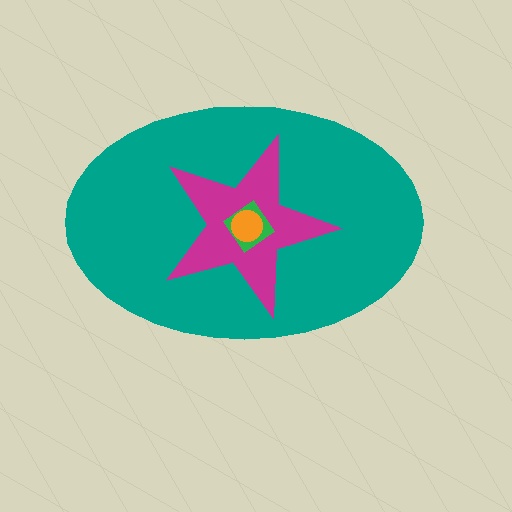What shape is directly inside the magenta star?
The green diamond.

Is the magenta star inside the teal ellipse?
Yes.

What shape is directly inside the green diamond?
The orange circle.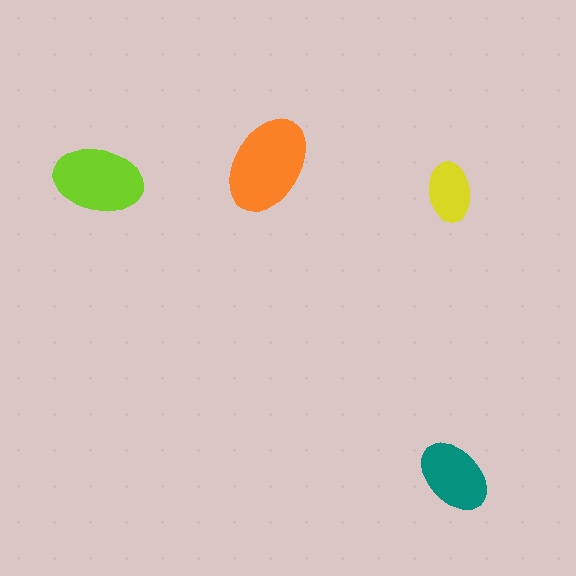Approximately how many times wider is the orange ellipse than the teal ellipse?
About 1.5 times wider.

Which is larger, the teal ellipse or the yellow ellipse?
The teal one.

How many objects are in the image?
There are 4 objects in the image.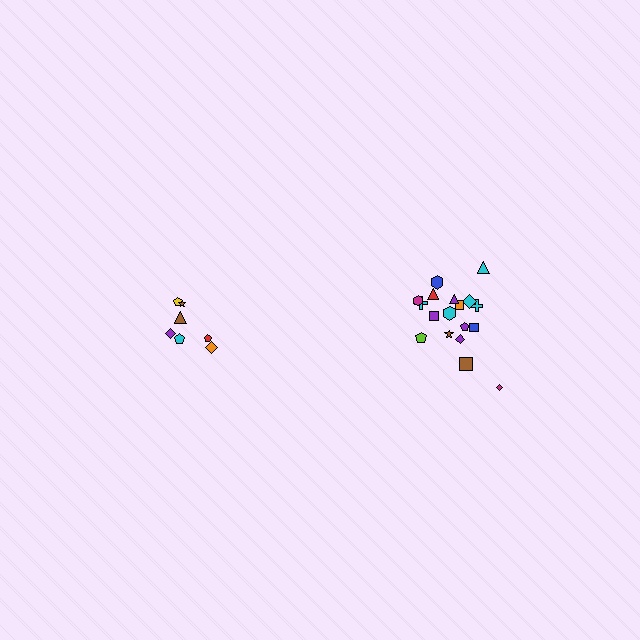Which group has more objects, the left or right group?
The right group.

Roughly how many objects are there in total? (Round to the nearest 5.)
Roughly 25 objects in total.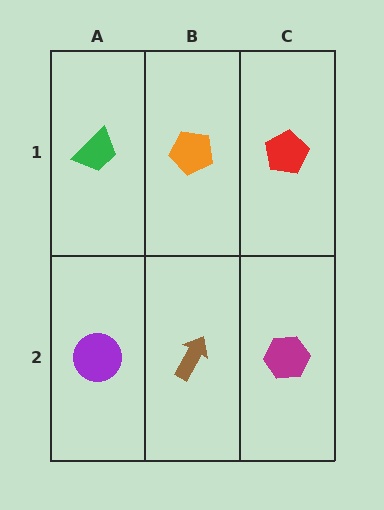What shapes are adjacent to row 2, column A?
A green trapezoid (row 1, column A), a brown arrow (row 2, column B).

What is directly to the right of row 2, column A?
A brown arrow.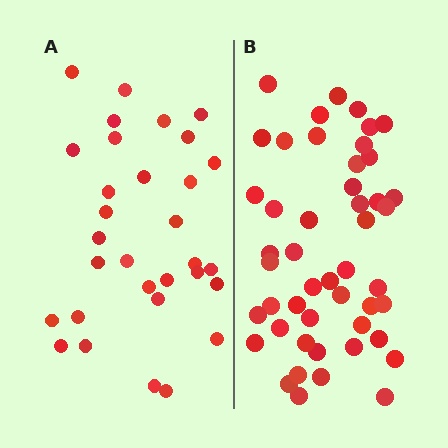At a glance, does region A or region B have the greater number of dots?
Region B (the right region) has more dots.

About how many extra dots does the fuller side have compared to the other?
Region B has approximately 15 more dots than region A.